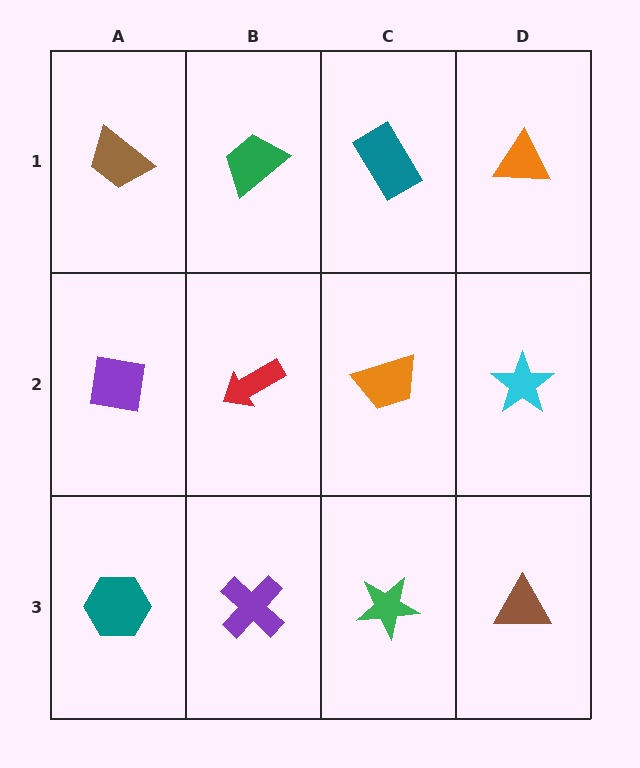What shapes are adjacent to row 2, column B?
A green trapezoid (row 1, column B), a purple cross (row 3, column B), a purple square (row 2, column A), an orange trapezoid (row 2, column C).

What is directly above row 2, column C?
A teal rectangle.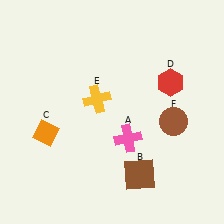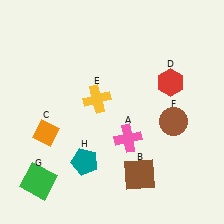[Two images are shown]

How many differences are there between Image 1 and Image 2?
There are 2 differences between the two images.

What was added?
A green square (G), a teal pentagon (H) were added in Image 2.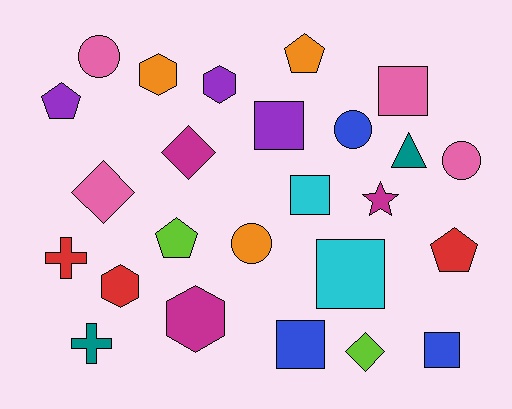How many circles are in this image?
There are 4 circles.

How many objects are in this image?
There are 25 objects.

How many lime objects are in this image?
There are 2 lime objects.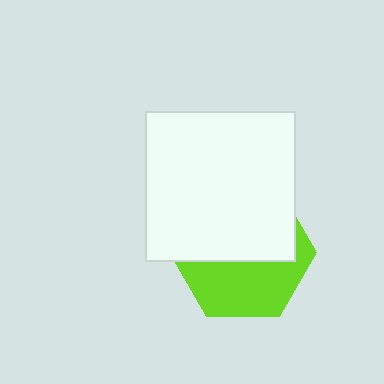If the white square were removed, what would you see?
You would see the complete lime hexagon.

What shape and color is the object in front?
The object in front is a white square.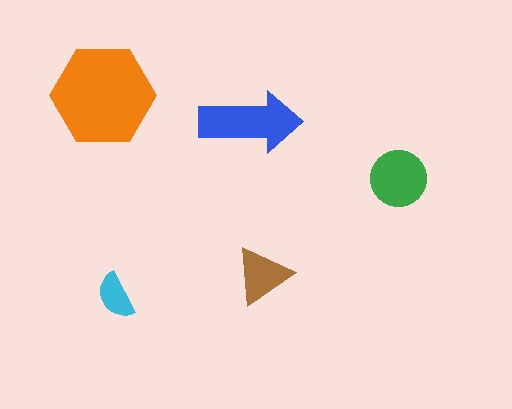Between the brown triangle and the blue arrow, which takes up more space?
The blue arrow.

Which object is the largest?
The orange hexagon.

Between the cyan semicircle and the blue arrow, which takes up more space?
The blue arrow.